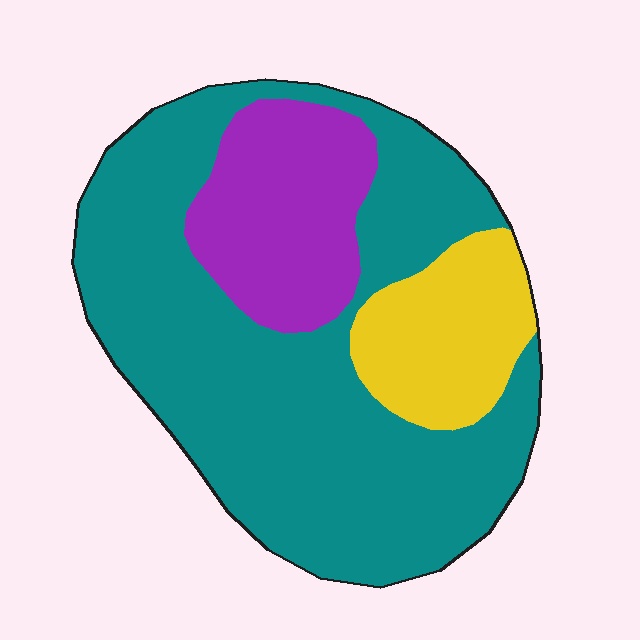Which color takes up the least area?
Yellow, at roughly 15%.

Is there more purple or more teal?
Teal.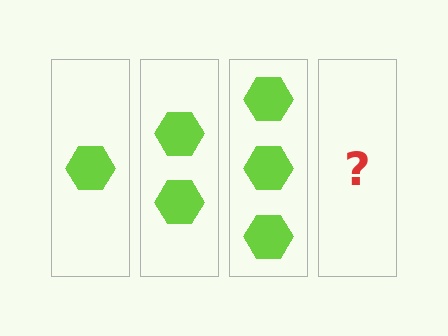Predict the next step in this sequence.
The next step is 4 hexagons.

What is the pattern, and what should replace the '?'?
The pattern is that each step adds one more hexagon. The '?' should be 4 hexagons.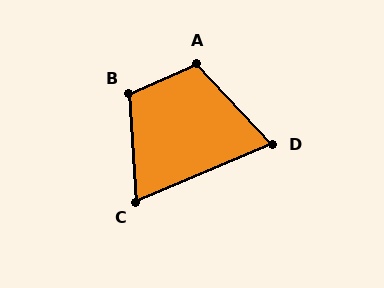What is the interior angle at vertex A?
Approximately 109 degrees (obtuse).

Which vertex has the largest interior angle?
B, at approximately 110 degrees.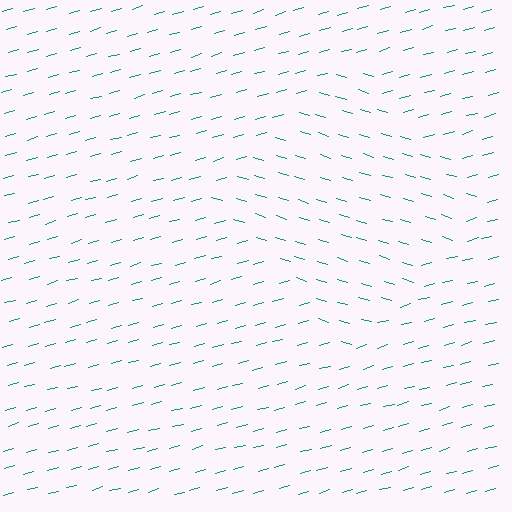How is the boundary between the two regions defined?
The boundary is defined purely by a change in line orientation (approximately 33 degrees difference). All lines are the same color and thickness.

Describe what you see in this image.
The image is filled with small teal line segments. A diamond region in the image has lines oriented differently from the surrounding lines, creating a visible texture boundary.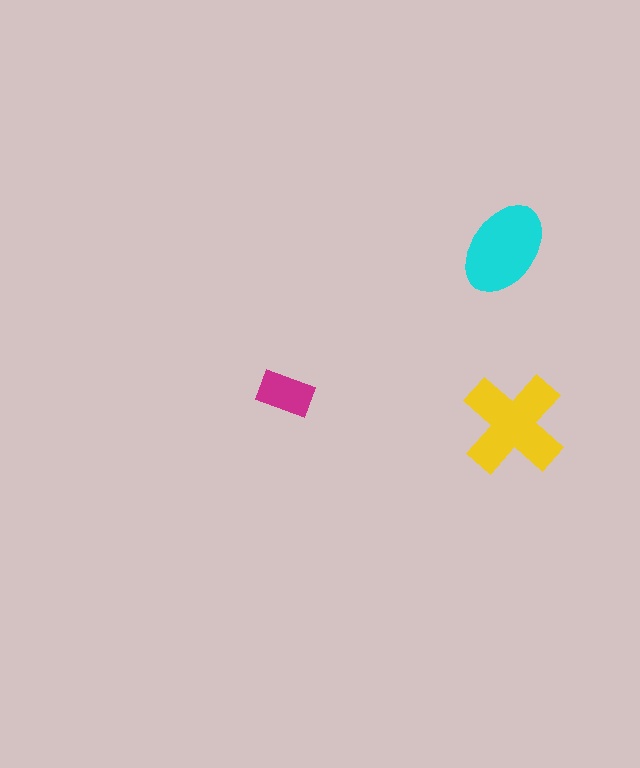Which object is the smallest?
The magenta rectangle.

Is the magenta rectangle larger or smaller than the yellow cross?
Smaller.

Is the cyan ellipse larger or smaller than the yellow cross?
Smaller.